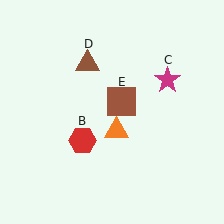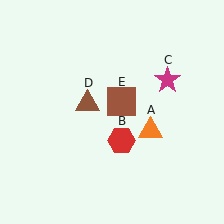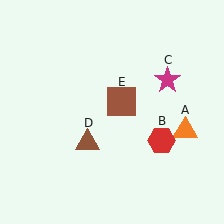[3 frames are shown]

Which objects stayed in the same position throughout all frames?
Magenta star (object C) and brown square (object E) remained stationary.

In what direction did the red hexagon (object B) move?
The red hexagon (object B) moved right.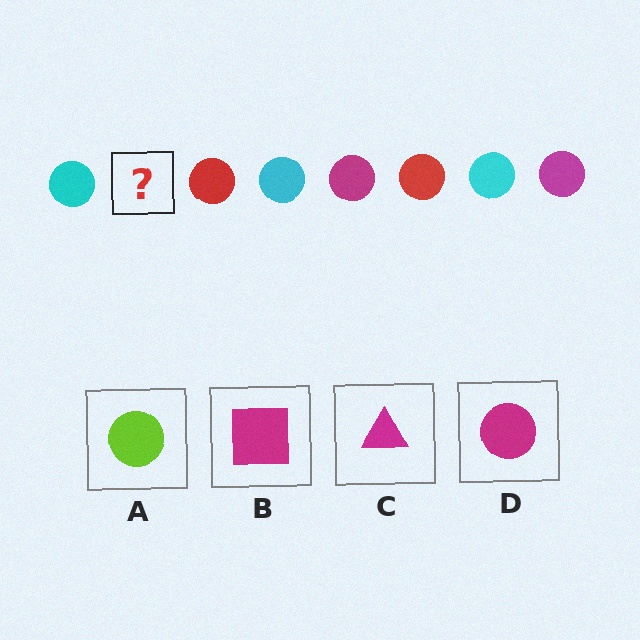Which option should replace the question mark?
Option D.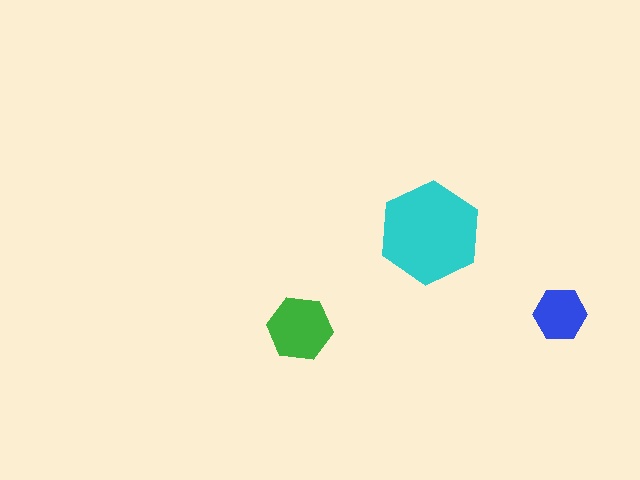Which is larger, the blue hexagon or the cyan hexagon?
The cyan one.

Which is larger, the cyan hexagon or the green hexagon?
The cyan one.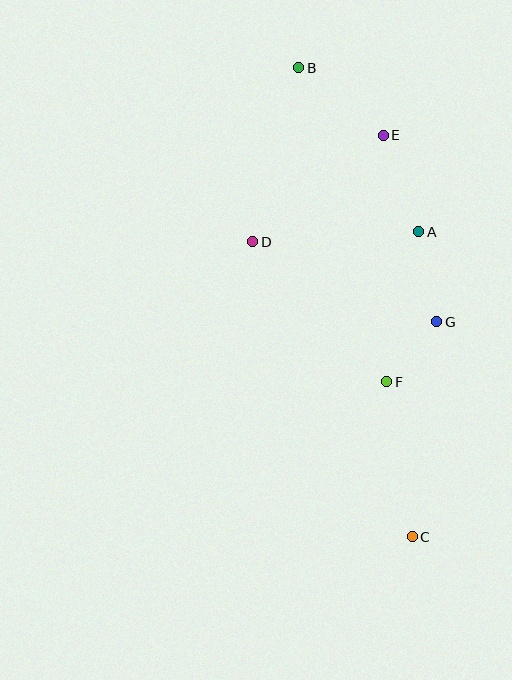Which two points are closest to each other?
Points F and G are closest to each other.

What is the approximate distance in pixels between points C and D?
The distance between C and D is approximately 336 pixels.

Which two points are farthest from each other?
Points B and C are farthest from each other.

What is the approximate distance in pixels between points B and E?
The distance between B and E is approximately 108 pixels.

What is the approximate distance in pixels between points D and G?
The distance between D and G is approximately 200 pixels.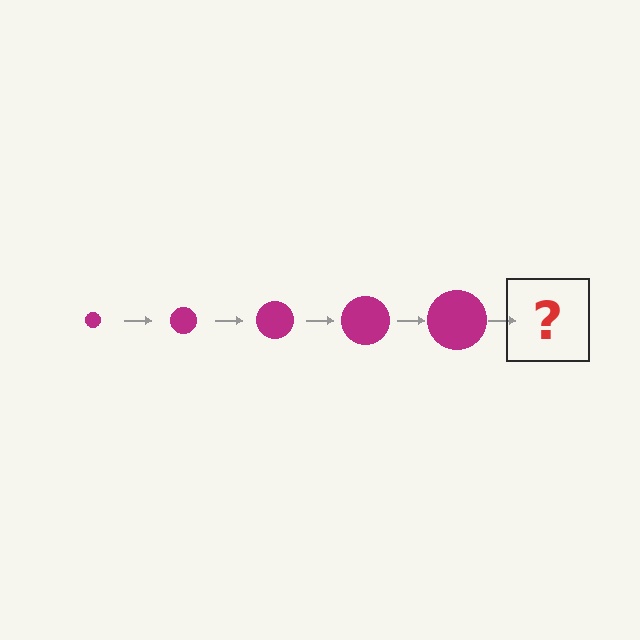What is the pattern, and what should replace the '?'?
The pattern is that the circle gets progressively larger each step. The '?' should be a magenta circle, larger than the previous one.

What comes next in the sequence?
The next element should be a magenta circle, larger than the previous one.